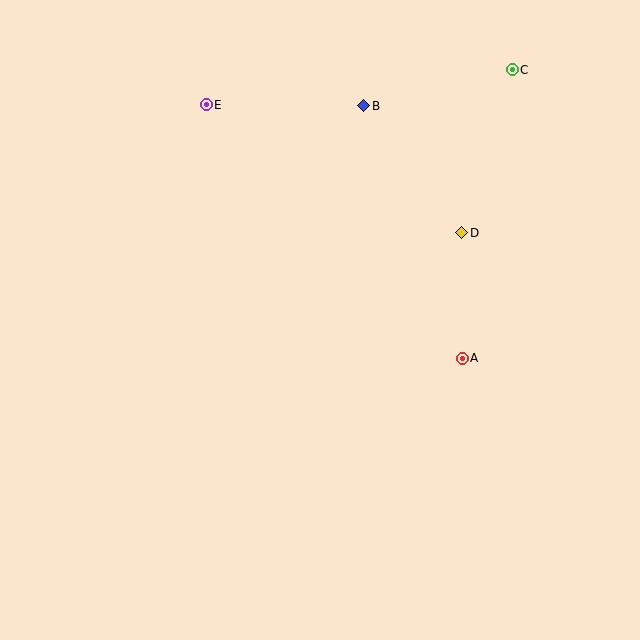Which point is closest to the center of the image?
Point A at (462, 358) is closest to the center.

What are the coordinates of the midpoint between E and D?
The midpoint between E and D is at (334, 169).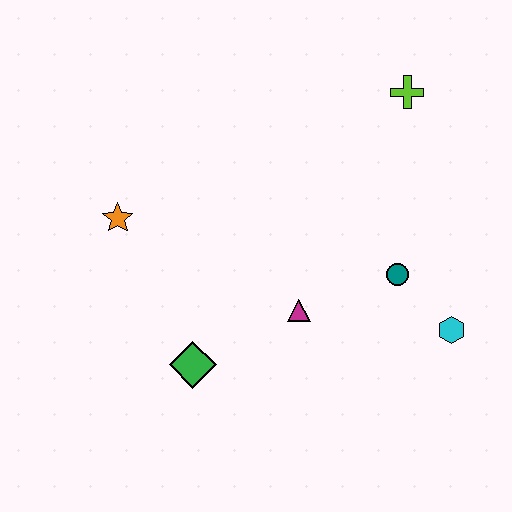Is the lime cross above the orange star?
Yes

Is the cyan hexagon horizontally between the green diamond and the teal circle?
No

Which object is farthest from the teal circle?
The orange star is farthest from the teal circle.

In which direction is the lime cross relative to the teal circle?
The lime cross is above the teal circle.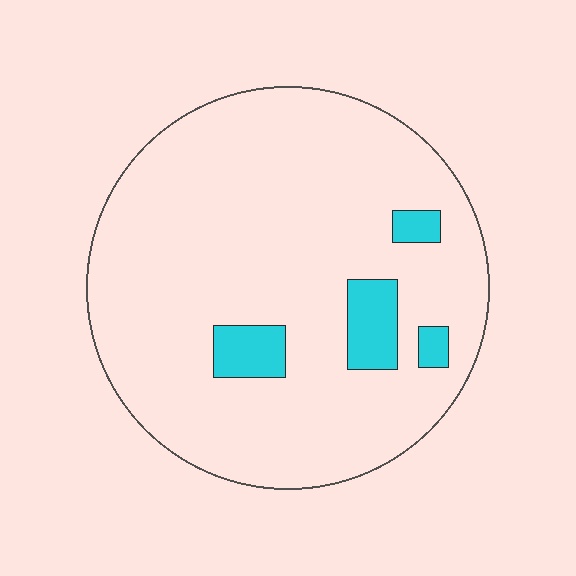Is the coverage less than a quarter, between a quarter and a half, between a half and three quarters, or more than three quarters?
Less than a quarter.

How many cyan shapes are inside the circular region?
4.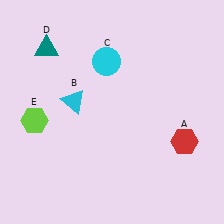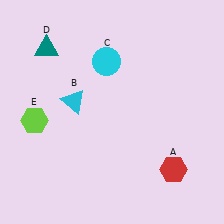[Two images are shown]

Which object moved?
The red hexagon (A) moved down.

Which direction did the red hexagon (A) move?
The red hexagon (A) moved down.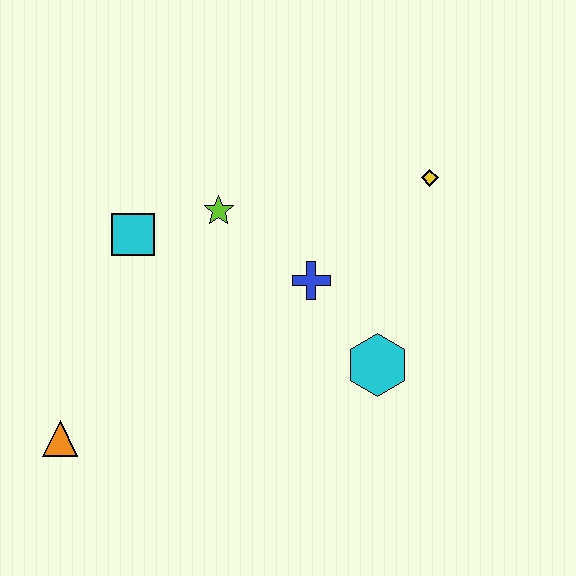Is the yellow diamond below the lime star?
No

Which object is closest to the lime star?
The cyan square is closest to the lime star.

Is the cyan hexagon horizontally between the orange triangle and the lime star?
No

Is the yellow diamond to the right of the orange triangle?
Yes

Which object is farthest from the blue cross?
The orange triangle is farthest from the blue cross.